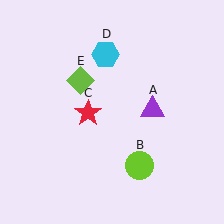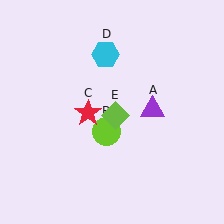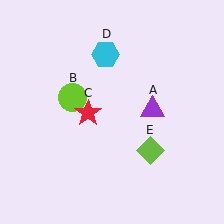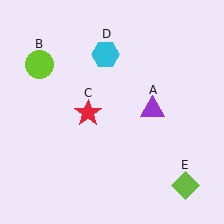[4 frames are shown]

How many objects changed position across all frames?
2 objects changed position: lime circle (object B), lime diamond (object E).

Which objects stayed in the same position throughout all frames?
Purple triangle (object A) and red star (object C) and cyan hexagon (object D) remained stationary.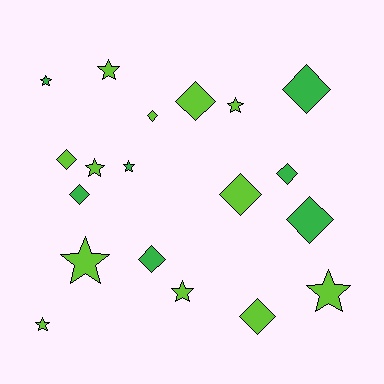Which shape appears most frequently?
Diamond, with 10 objects.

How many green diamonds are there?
There are 5 green diamonds.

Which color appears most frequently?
Lime, with 12 objects.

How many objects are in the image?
There are 19 objects.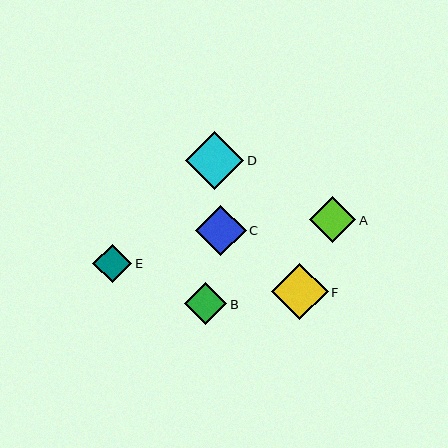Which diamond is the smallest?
Diamond E is the smallest with a size of approximately 39 pixels.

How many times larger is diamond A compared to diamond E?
Diamond A is approximately 1.2 times the size of diamond E.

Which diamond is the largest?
Diamond D is the largest with a size of approximately 58 pixels.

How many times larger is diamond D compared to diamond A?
Diamond D is approximately 1.3 times the size of diamond A.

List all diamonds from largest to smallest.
From largest to smallest: D, F, C, A, B, E.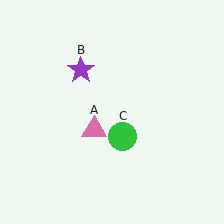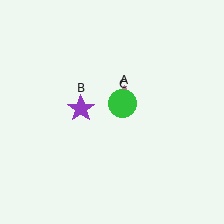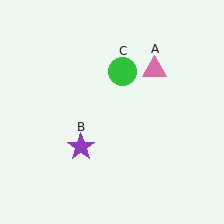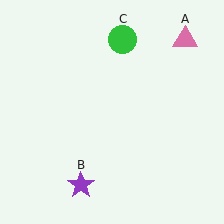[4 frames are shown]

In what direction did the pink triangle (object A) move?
The pink triangle (object A) moved up and to the right.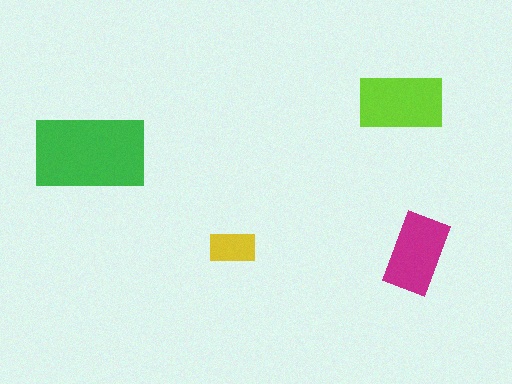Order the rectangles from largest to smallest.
the green one, the lime one, the magenta one, the yellow one.